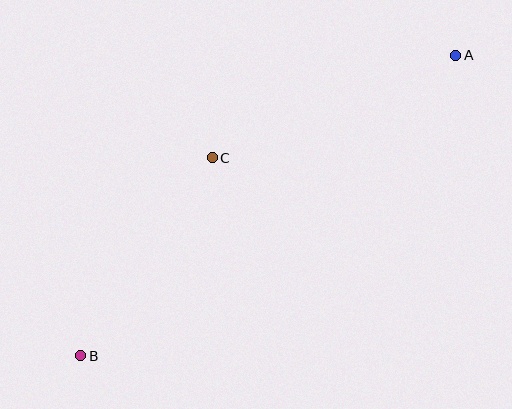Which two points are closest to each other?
Points B and C are closest to each other.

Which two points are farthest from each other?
Points A and B are farthest from each other.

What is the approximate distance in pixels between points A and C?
The distance between A and C is approximately 264 pixels.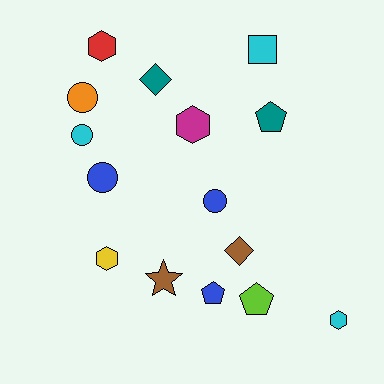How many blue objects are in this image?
There are 3 blue objects.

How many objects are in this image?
There are 15 objects.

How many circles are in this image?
There are 4 circles.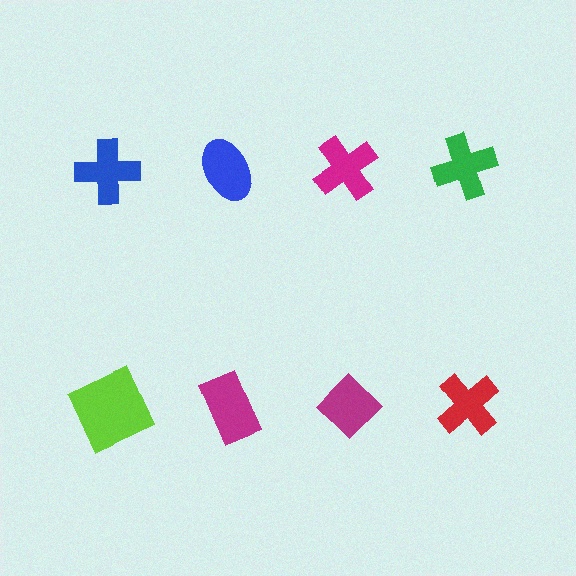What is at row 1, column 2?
A blue ellipse.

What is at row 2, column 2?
A magenta rectangle.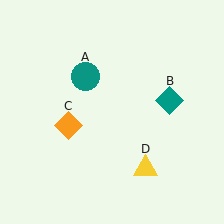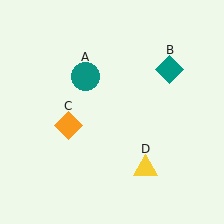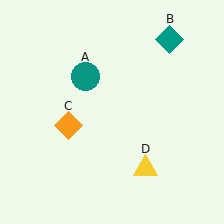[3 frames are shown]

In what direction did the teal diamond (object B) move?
The teal diamond (object B) moved up.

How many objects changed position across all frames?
1 object changed position: teal diamond (object B).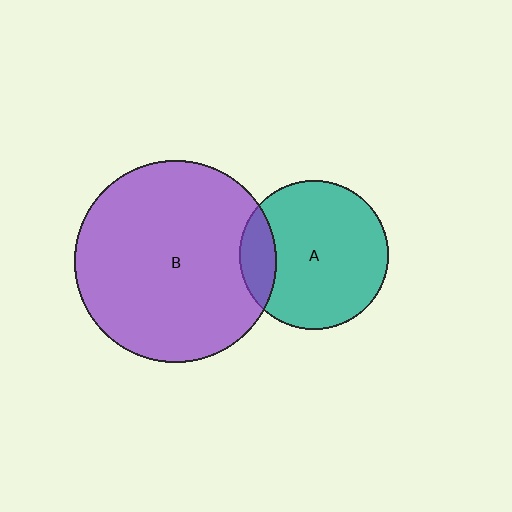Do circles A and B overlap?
Yes.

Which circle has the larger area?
Circle B (purple).